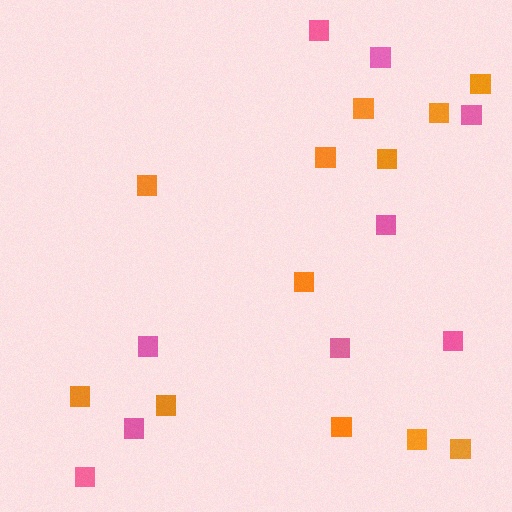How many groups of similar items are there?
There are 2 groups: one group of orange squares (12) and one group of pink squares (9).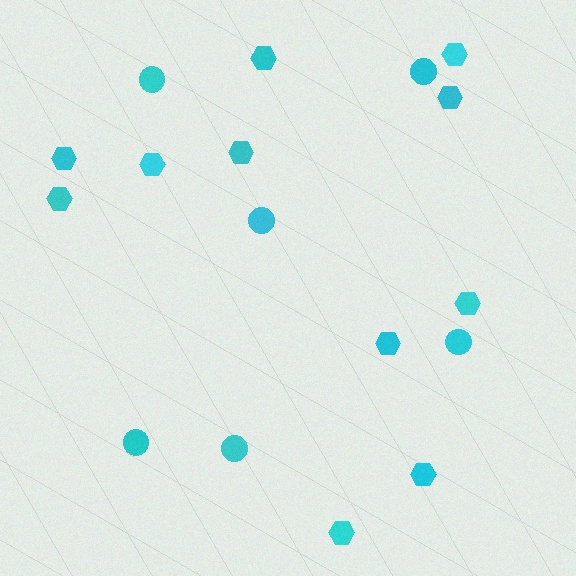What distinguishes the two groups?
There are 2 groups: one group of hexagons (11) and one group of circles (6).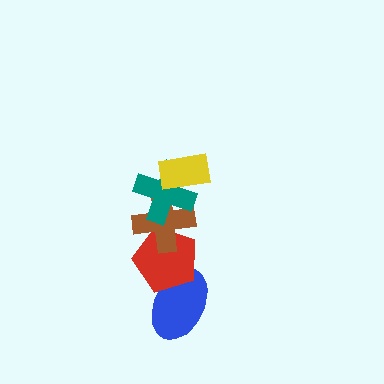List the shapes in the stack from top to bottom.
From top to bottom: the yellow rectangle, the teal cross, the brown cross, the red pentagon, the blue ellipse.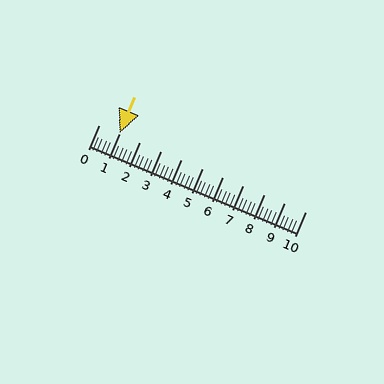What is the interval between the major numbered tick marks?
The major tick marks are spaced 1 units apart.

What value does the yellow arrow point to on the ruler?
The yellow arrow points to approximately 1.0.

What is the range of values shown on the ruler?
The ruler shows values from 0 to 10.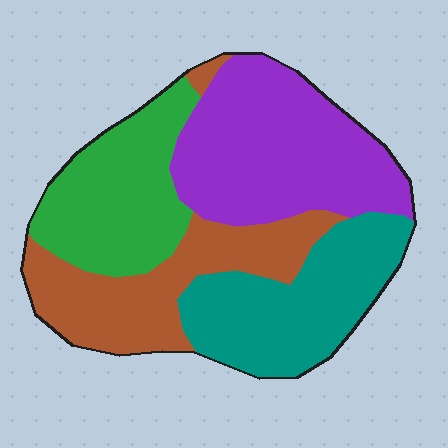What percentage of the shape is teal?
Teal covers roughly 25% of the shape.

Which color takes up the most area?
Purple, at roughly 30%.